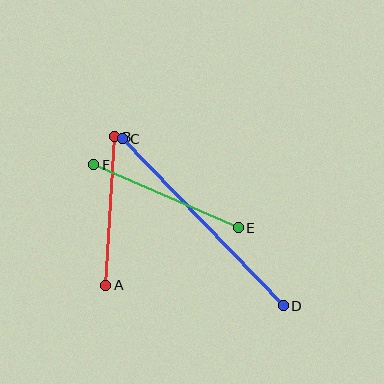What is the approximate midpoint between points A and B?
The midpoint is at approximately (110, 211) pixels.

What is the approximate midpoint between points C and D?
The midpoint is at approximately (203, 222) pixels.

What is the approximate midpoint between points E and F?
The midpoint is at approximately (166, 196) pixels.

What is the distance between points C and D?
The distance is approximately 232 pixels.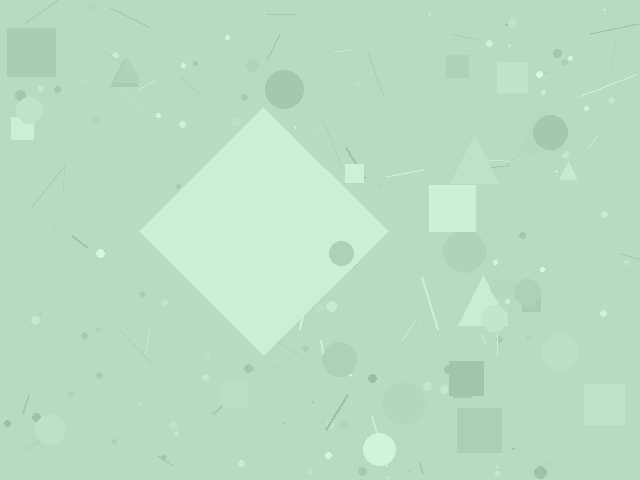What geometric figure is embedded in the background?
A diamond is embedded in the background.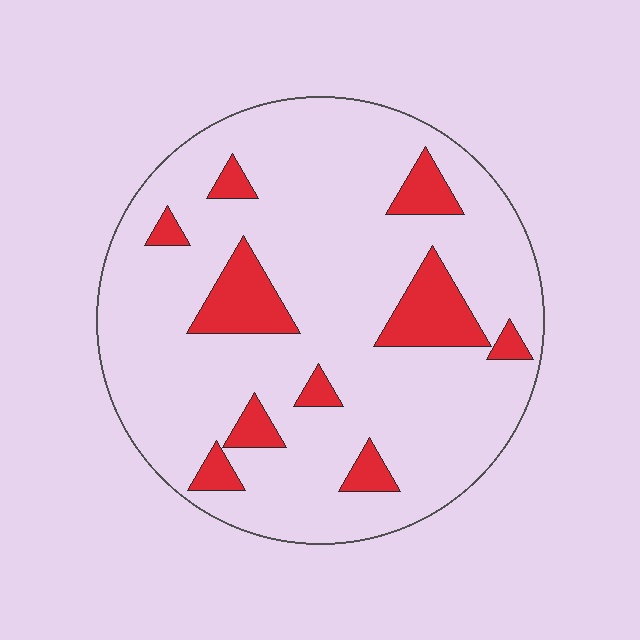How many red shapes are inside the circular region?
10.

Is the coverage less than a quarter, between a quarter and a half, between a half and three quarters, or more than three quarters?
Less than a quarter.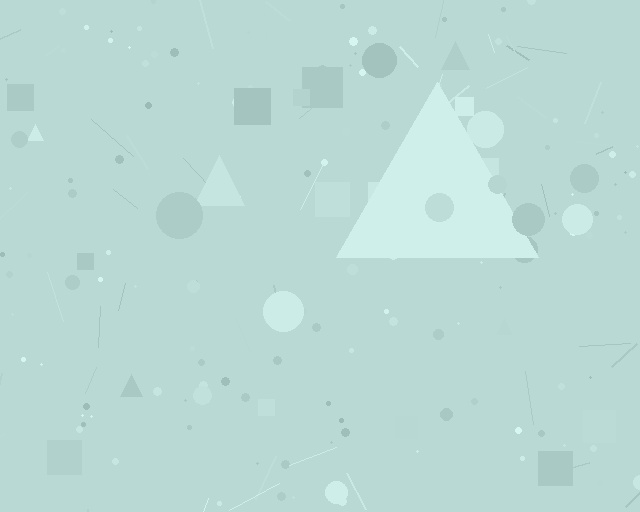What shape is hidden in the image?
A triangle is hidden in the image.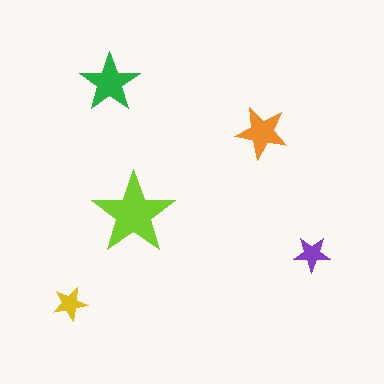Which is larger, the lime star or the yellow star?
The lime one.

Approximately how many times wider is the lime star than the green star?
About 1.5 times wider.